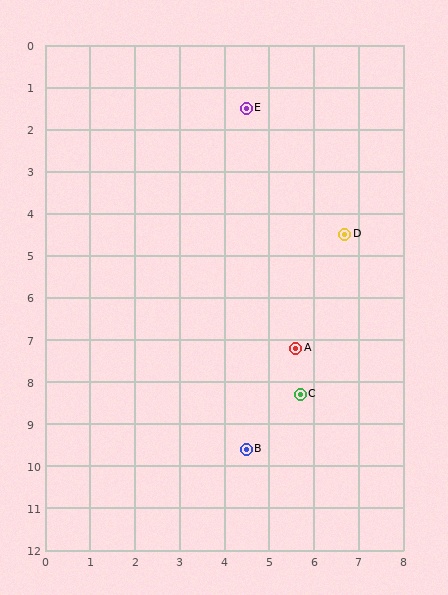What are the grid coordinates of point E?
Point E is at approximately (4.5, 1.5).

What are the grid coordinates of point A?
Point A is at approximately (5.6, 7.2).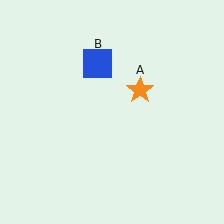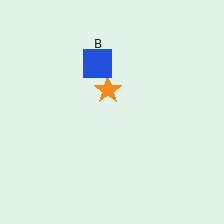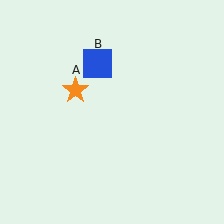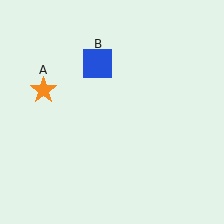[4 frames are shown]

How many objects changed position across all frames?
1 object changed position: orange star (object A).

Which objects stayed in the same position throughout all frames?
Blue square (object B) remained stationary.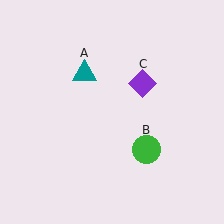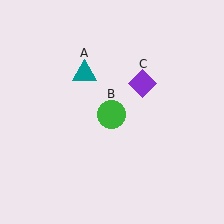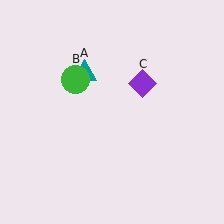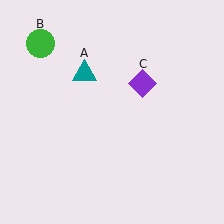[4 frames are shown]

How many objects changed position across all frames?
1 object changed position: green circle (object B).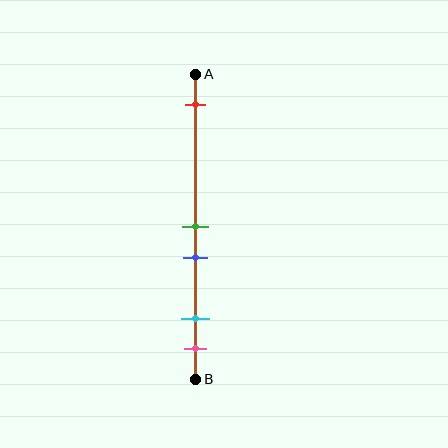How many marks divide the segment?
There are 5 marks dividing the segment.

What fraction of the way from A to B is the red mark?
The red mark is approximately 10% (0.1) of the way from A to B.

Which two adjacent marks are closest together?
The green and blue marks are the closest adjacent pair.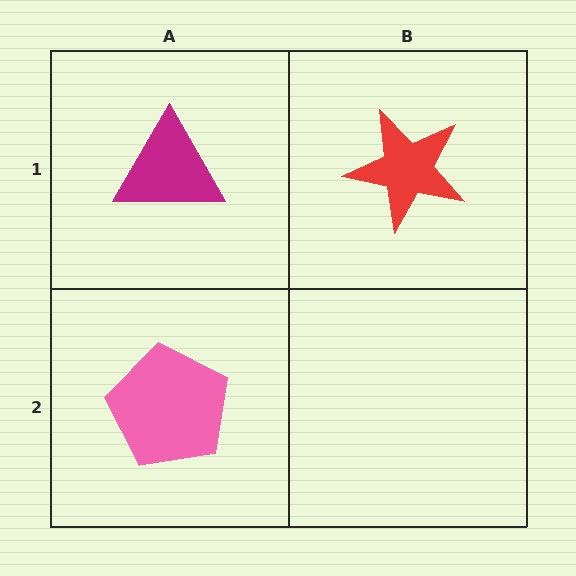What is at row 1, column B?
A red star.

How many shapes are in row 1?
2 shapes.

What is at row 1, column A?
A magenta triangle.